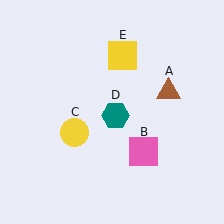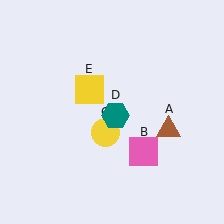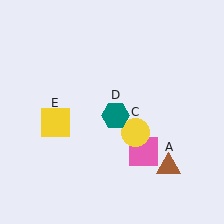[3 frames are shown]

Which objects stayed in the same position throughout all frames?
Pink square (object B) and teal hexagon (object D) remained stationary.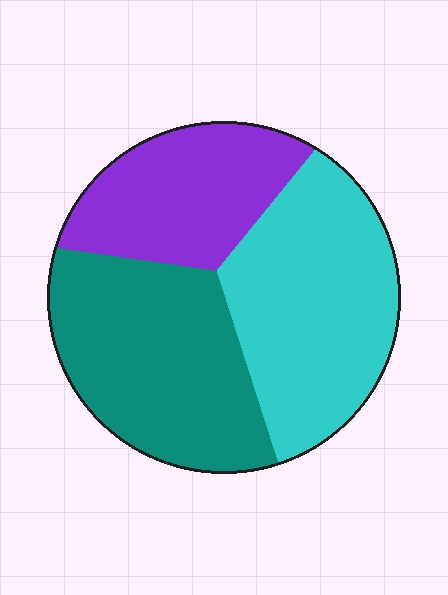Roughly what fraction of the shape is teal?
Teal takes up about three eighths (3/8) of the shape.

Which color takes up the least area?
Purple, at roughly 25%.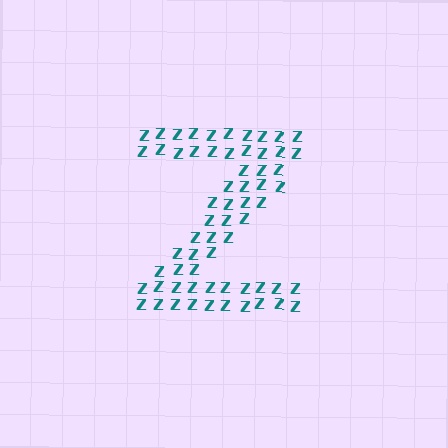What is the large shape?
The large shape is the letter Z.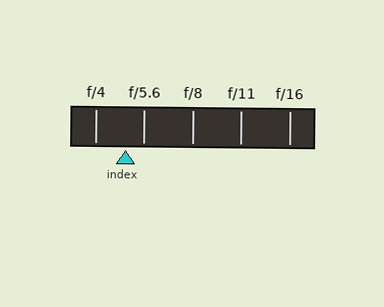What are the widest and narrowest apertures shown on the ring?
The widest aperture shown is f/4 and the narrowest is f/16.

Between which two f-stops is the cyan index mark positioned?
The index mark is between f/4 and f/5.6.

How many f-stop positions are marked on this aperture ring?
There are 5 f-stop positions marked.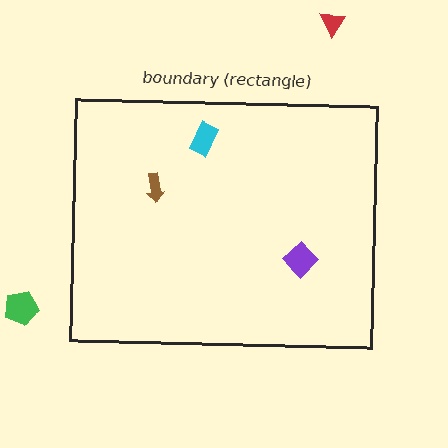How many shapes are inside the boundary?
3 inside, 2 outside.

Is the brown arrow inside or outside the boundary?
Inside.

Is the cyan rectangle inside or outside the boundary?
Inside.